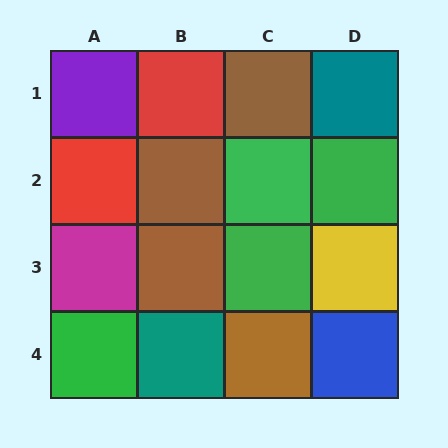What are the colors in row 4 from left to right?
Green, teal, brown, blue.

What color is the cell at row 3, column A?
Magenta.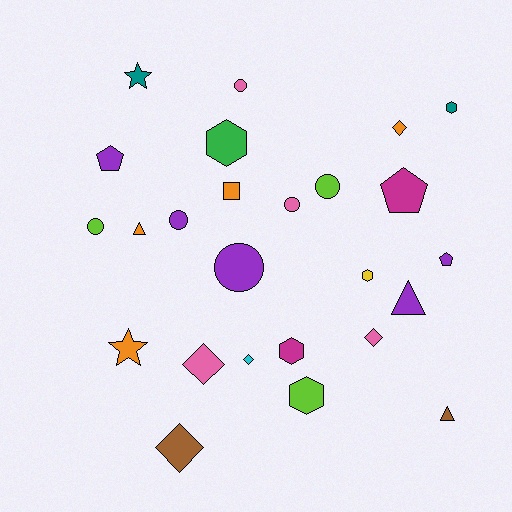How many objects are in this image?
There are 25 objects.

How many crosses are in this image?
There are no crosses.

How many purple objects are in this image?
There are 5 purple objects.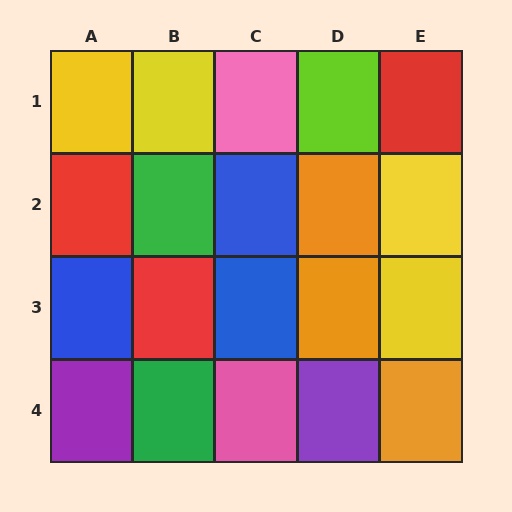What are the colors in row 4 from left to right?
Purple, green, pink, purple, orange.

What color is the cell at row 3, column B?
Red.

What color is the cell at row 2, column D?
Orange.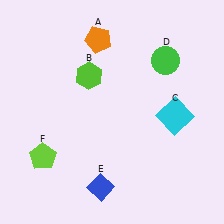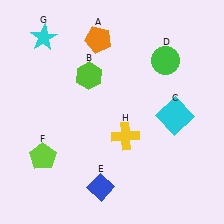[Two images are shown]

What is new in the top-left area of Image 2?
A cyan star (G) was added in the top-left area of Image 2.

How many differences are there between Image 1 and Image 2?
There are 2 differences between the two images.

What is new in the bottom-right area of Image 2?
A yellow cross (H) was added in the bottom-right area of Image 2.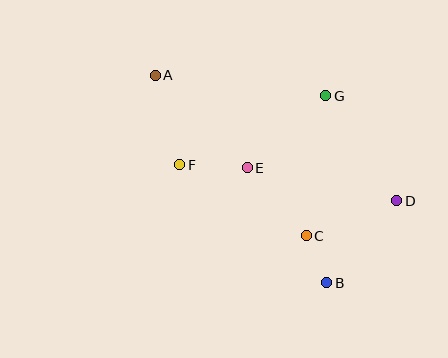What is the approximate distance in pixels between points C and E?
The distance between C and E is approximately 90 pixels.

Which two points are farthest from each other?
Points A and D are farthest from each other.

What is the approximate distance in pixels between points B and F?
The distance between B and F is approximately 188 pixels.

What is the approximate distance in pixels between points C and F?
The distance between C and F is approximately 145 pixels.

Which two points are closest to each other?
Points B and C are closest to each other.